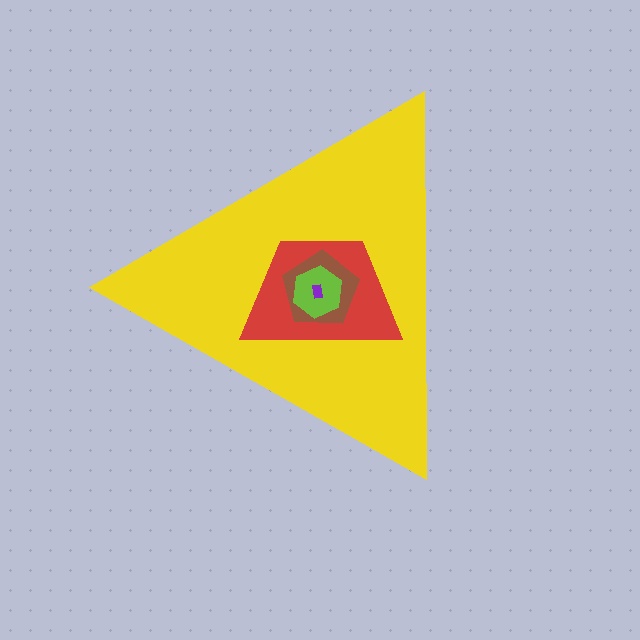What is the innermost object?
The purple rectangle.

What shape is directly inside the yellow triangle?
The red trapezoid.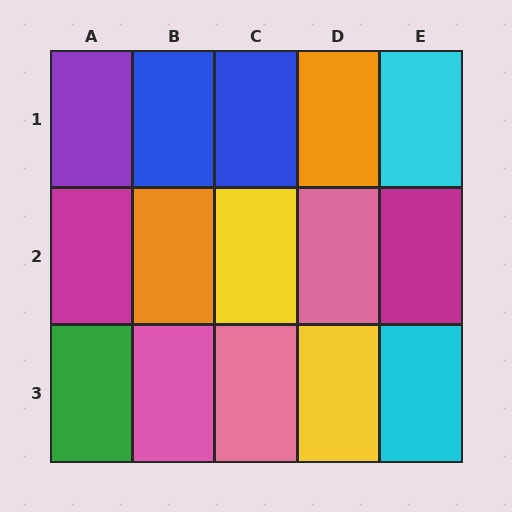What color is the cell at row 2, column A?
Magenta.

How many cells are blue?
2 cells are blue.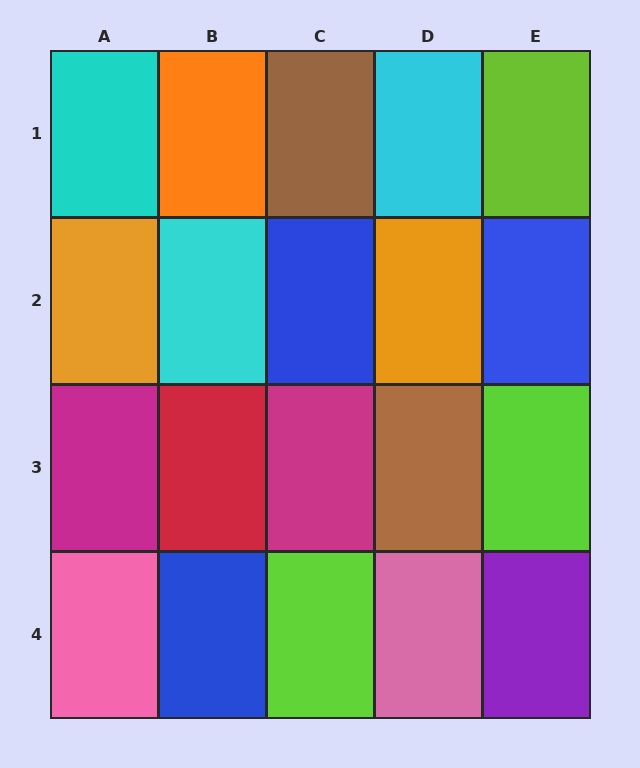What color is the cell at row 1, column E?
Lime.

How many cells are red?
1 cell is red.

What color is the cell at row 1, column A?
Cyan.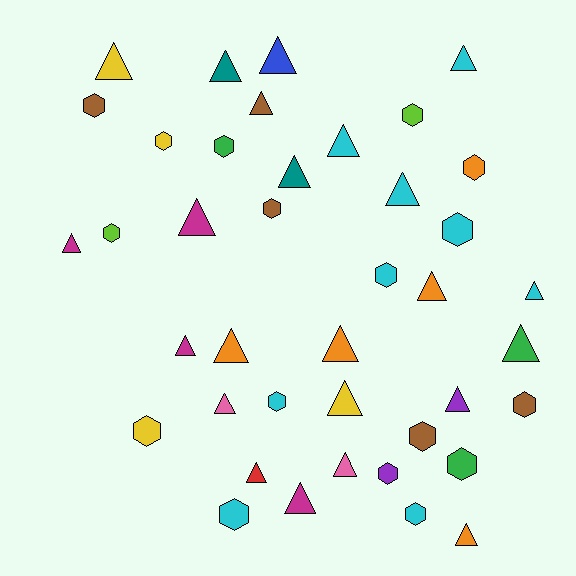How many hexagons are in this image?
There are 17 hexagons.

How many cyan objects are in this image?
There are 9 cyan objects.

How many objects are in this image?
There are 40 objects.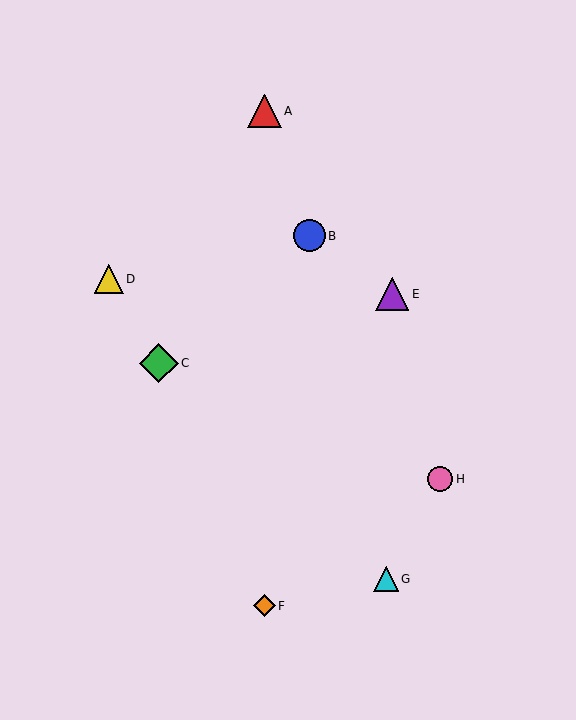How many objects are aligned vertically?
2 objects (A, F) are aligned vertically.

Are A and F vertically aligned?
Yes, both are at x≈264.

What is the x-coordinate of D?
Object D is at x≈109.